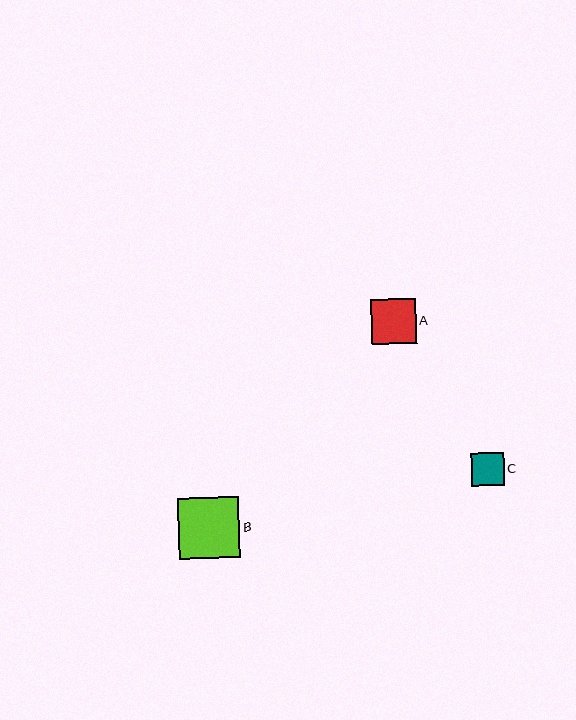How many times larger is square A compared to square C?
Square A is approximately 1.4 times the size of square C.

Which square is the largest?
Square B is the largest with a size of approximately 61 pixels.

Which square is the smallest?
Square C is the smallest with a size of approximately 33 pixels.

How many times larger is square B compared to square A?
Square B is approximately 1.4 times the size of square A.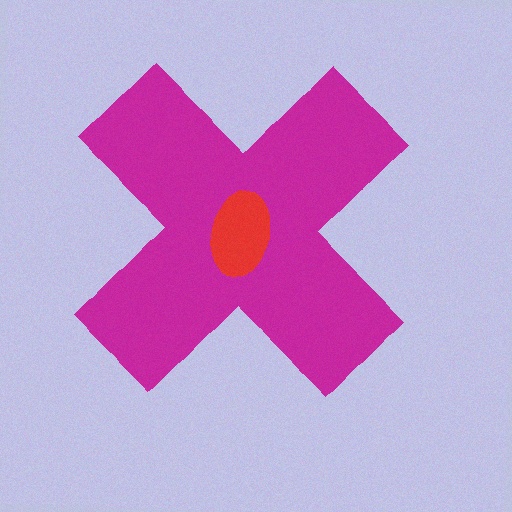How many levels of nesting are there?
2.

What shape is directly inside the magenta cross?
The red ellipse.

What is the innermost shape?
The red ellipse.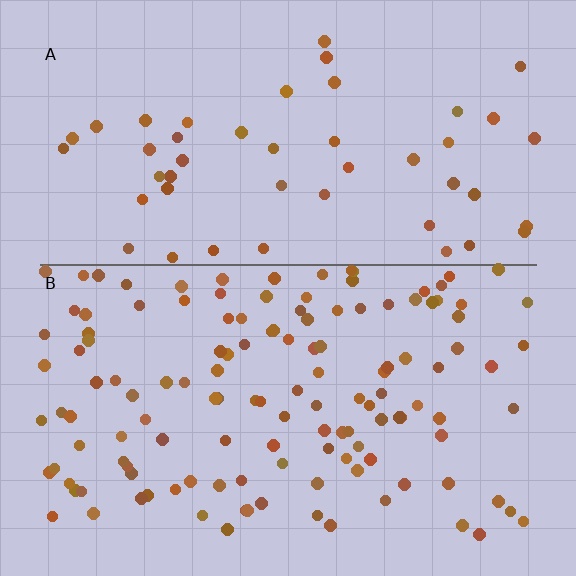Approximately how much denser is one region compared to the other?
Approximately 2.7× — region B over region A.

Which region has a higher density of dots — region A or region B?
B (the bottom).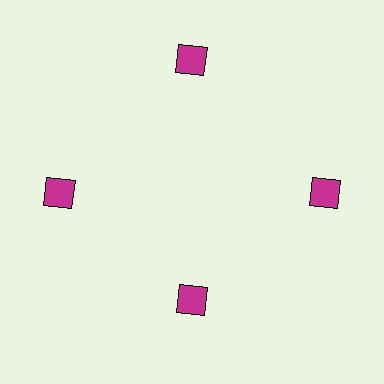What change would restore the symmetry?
The symmetry would be restored by moving it outward, back onto the ring so that all 4 squares sit at equal angles and equal distance from the center.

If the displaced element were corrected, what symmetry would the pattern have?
It would have 4-fold rotational symmetry — the pattern would map onto itself every 90 degrees.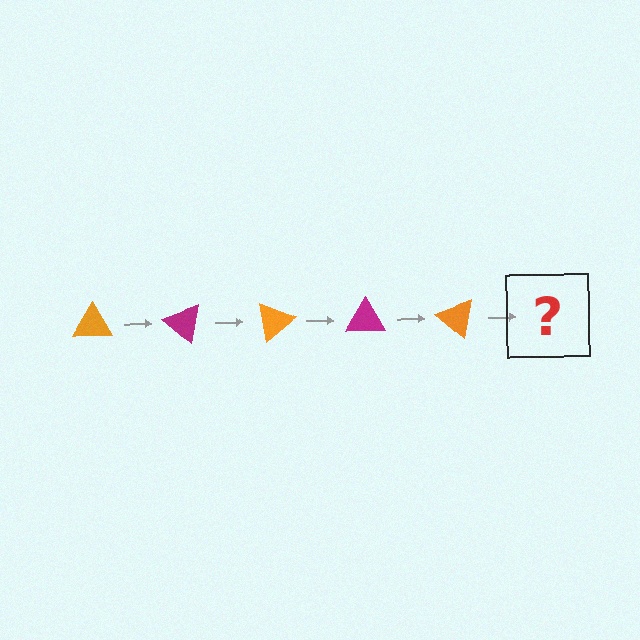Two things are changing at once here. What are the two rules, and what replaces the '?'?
The two rules are that it rotates 40 degrees each step and the color cycles through orange and magenta. The '?' should be a magenta triangle, rotated 200 degrees from the start.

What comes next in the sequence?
The next element should be a magenta triangle, rotated 200 degrees from the start.